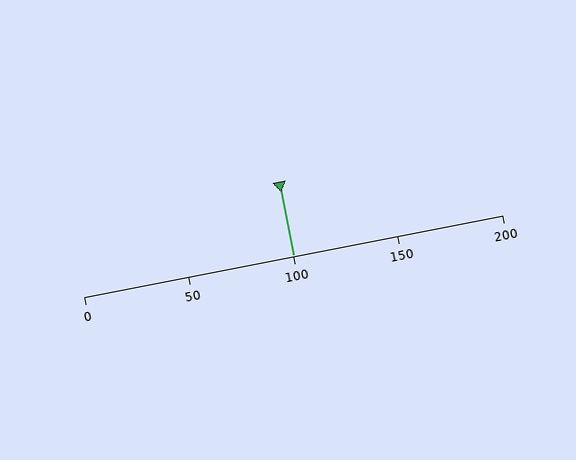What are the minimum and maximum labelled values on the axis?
The axis runs from 0 to 200.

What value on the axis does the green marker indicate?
The marker indicates approximately 100.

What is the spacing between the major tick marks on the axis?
The major ticks are spaced 50 apart.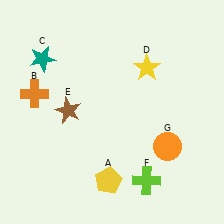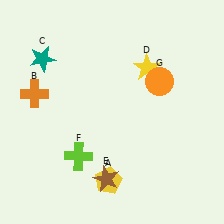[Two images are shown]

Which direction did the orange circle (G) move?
The orange circle (G) moved up.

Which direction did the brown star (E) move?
The brown star (E) moved down.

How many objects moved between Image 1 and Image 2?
3 objects moved between the two images.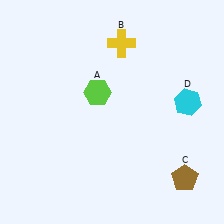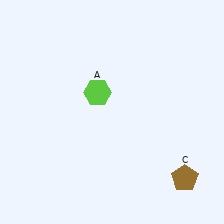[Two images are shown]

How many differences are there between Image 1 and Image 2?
There are 2 differences between the two images.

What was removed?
The cyan hexagon (D), the yellow cross (B) were removed in Image 2.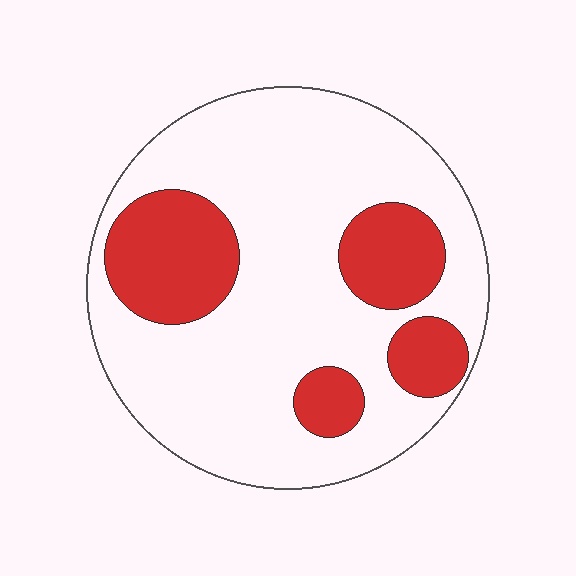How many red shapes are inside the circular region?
4.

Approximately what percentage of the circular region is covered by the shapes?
Approximately 25%.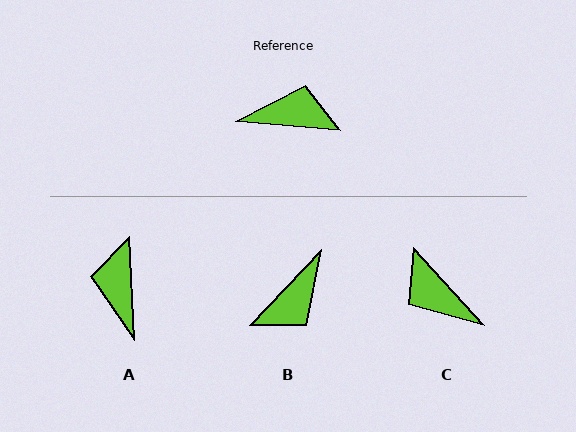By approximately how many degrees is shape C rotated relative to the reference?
Approximately 137 degrees counter-clockwise.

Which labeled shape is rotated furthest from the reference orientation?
C, about 137 degrees away.